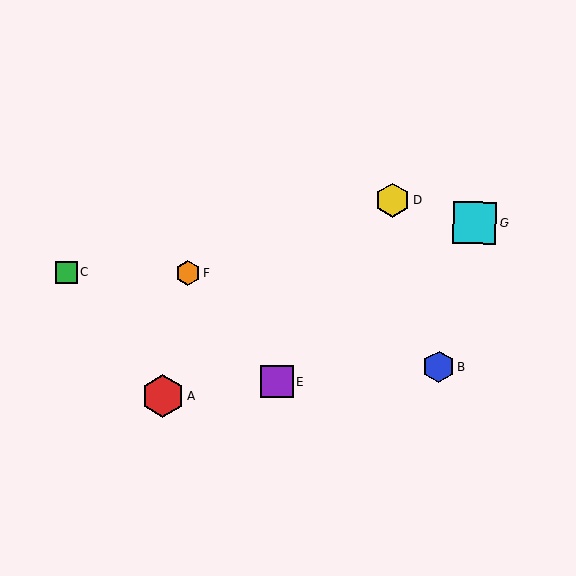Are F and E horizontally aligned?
No, F is at y≈273 and E is at y≈382.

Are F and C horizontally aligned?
Yes, both are at y≈273.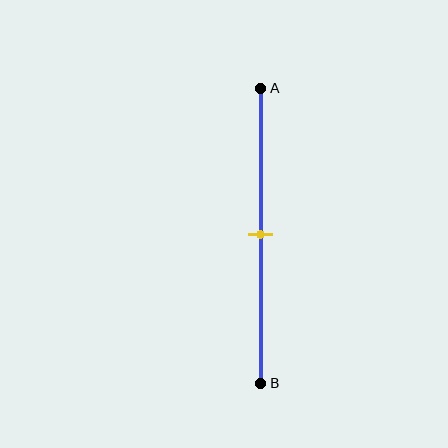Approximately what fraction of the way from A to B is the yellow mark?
The yellow mark is approximately 50% of the way from A to B.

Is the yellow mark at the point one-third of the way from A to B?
No, the mark is at about 50% from A, not at the 33% one-third point.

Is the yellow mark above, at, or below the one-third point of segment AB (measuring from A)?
The yellow mark is below the one-third point of segment AB.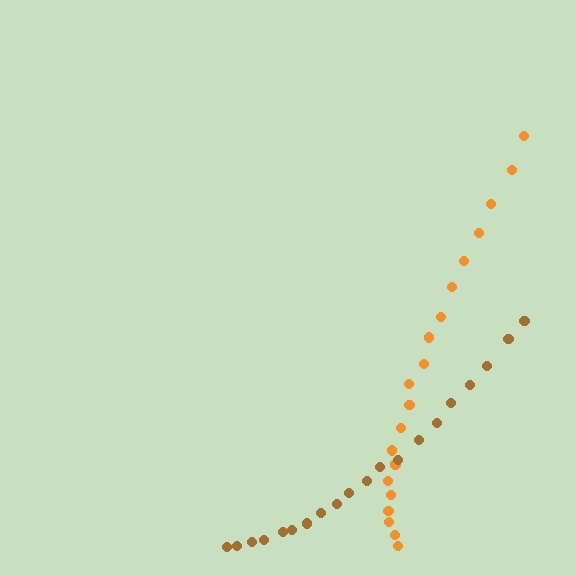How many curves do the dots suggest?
There are 2 distinct paths.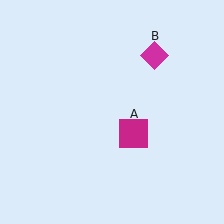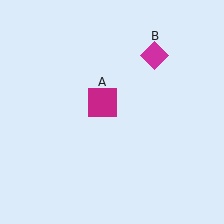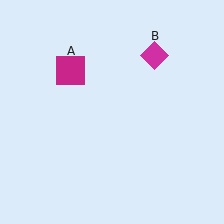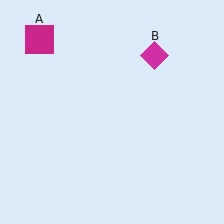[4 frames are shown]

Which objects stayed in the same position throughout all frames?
Magenta diamond (object B) remained stationary.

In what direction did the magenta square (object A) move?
The magenta square (object A) moved up and to the left.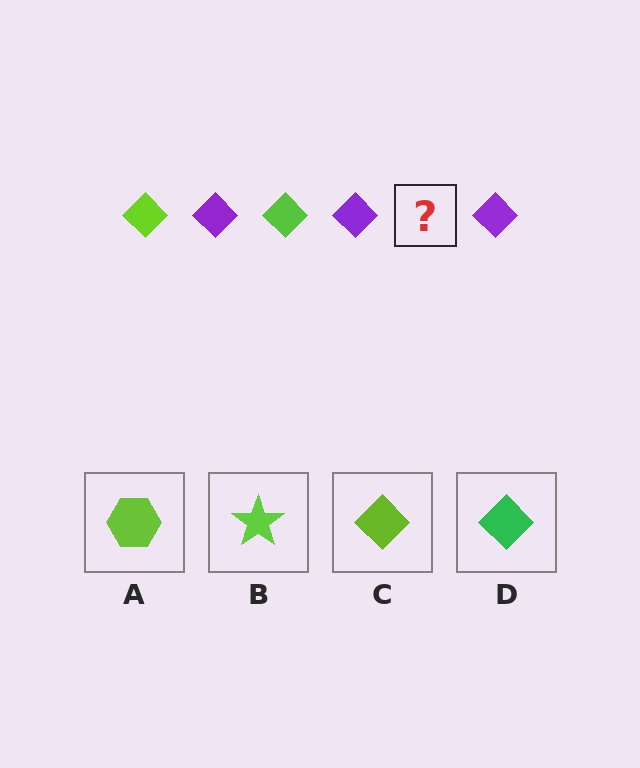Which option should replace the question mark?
Option C.